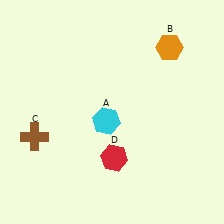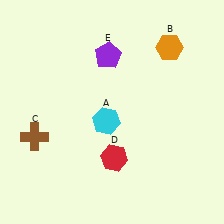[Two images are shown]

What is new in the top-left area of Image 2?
A purple pentagon (E) was added in the top-left area of Image 2.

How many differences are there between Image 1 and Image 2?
There is 1 difference between the two images.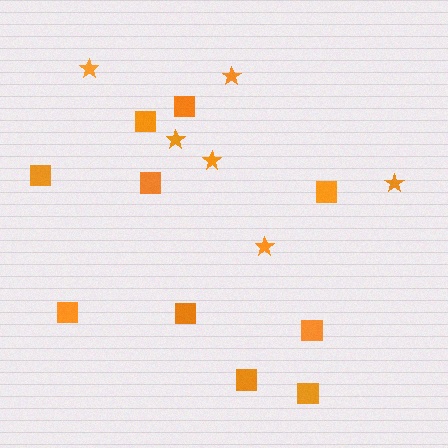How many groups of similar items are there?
There are 2 groups: one group of stars (6) and one group of squares (10).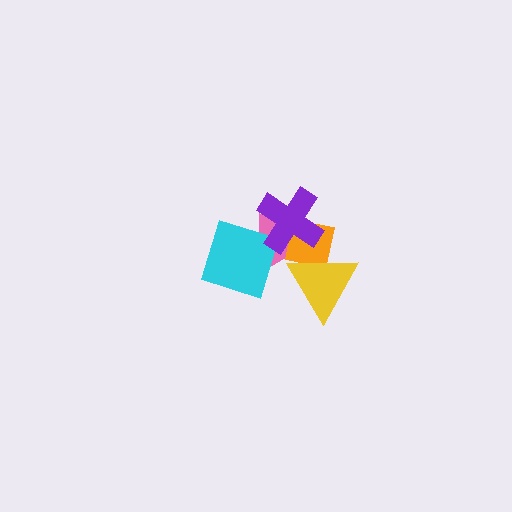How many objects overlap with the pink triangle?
4 objects overlap with the pink triangle.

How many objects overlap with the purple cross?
2 objects overlap with the purple cross.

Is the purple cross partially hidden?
No, no other shape covers it.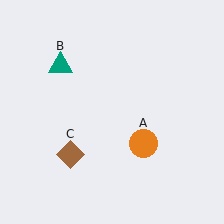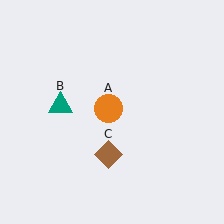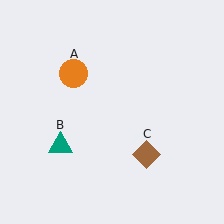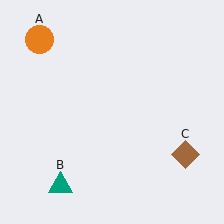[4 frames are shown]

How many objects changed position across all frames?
3 objects changed position: orange circle (object A), teal triangle (object B), brown diamond (object C).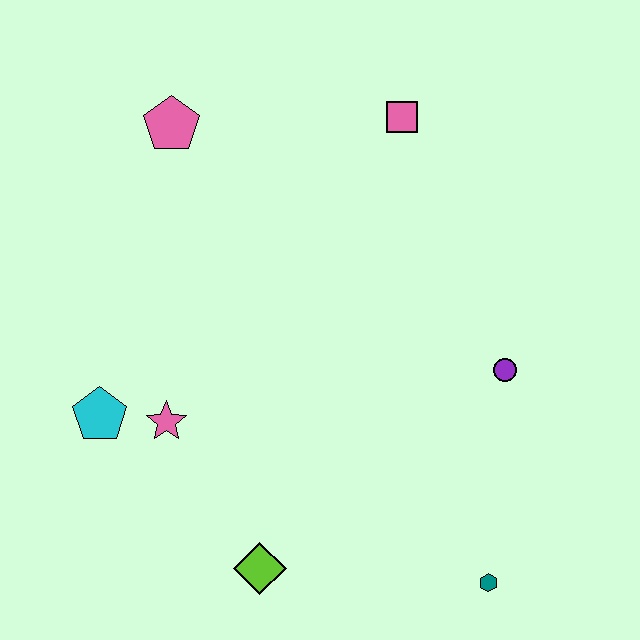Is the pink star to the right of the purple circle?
No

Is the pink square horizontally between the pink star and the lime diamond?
No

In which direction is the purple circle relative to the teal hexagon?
The purple circle is above the teal hexagon.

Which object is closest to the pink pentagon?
The pink square is closest to the pink pentagon.